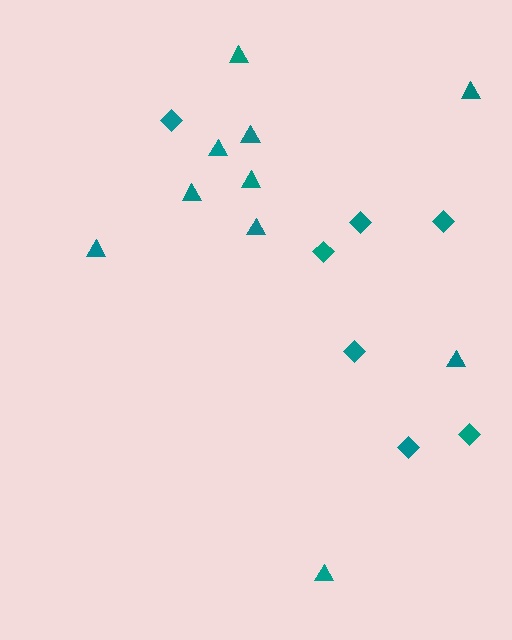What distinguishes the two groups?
There are 2 groups: one group of diamonds (7) and one group of triangles (10).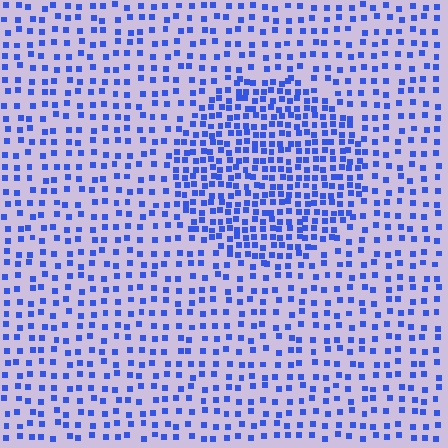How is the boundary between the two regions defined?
The boundary is defined by a change in element density (approximately 2.0x ratio). All elements are the same color, size, and shape.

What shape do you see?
I see a circle.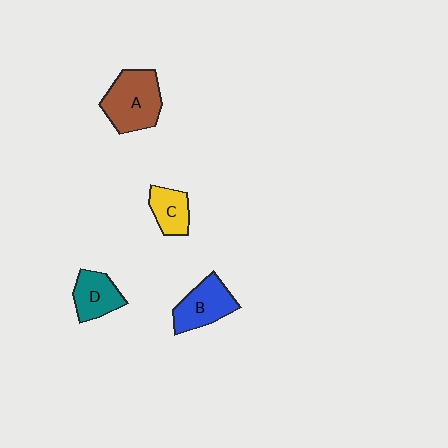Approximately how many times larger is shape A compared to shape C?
Approximately 1.8 times.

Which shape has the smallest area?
Shape C (yellow).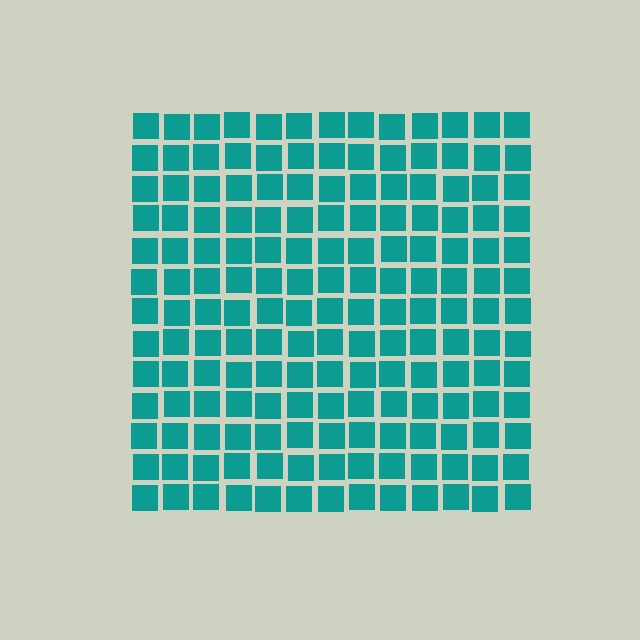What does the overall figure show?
The overall figure shows a square.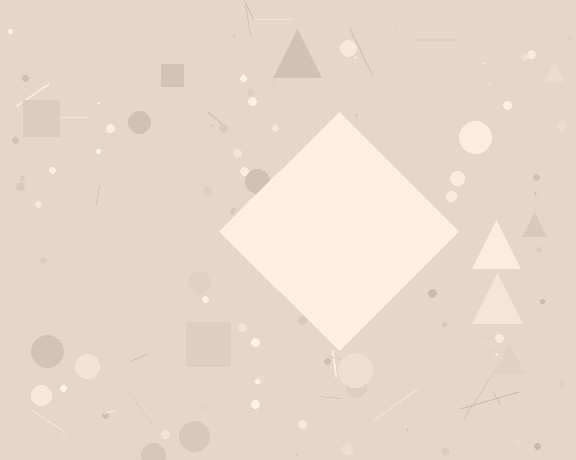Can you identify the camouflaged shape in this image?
The camouflaged shape is a diamond.